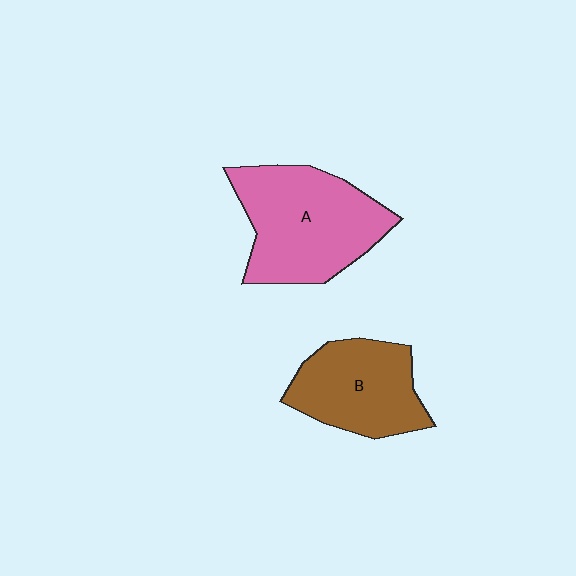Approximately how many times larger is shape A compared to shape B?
Approximately 1.3 times.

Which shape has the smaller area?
Shape B (brown).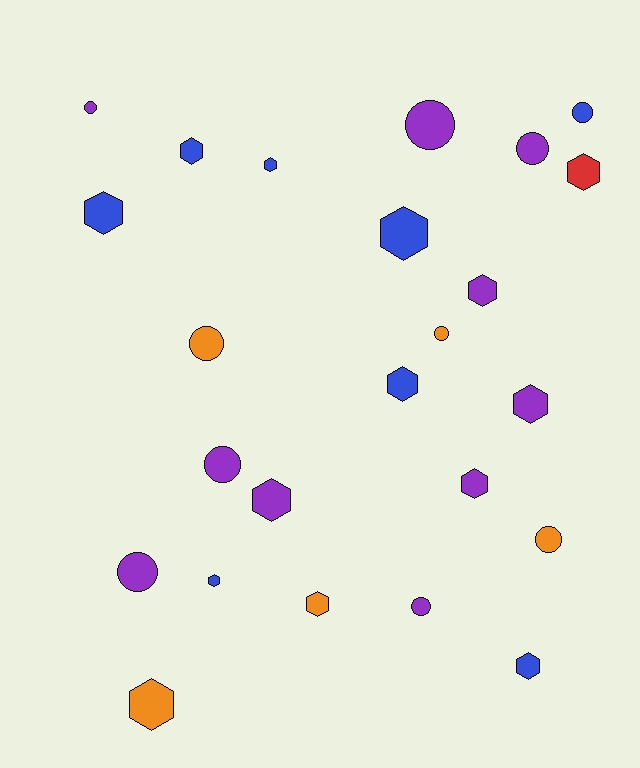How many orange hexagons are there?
There are 2 orange hexagons.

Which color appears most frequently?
Purple, with 10 objects.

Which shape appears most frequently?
Hexagon, with 14 objects.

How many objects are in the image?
There are 24 objects.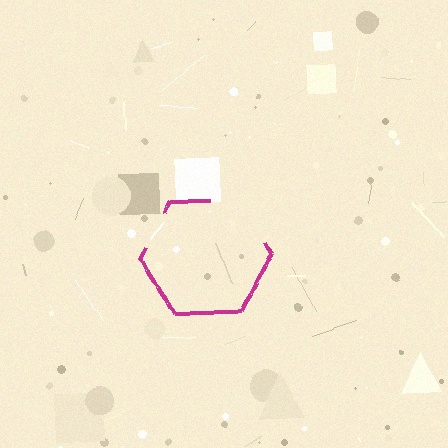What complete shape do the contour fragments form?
The contour fragments form a hexagon.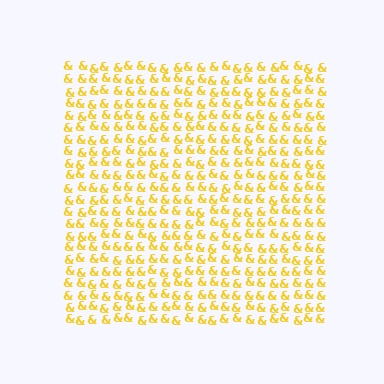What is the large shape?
The large shape is a square.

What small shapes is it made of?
It is made of small ampersands.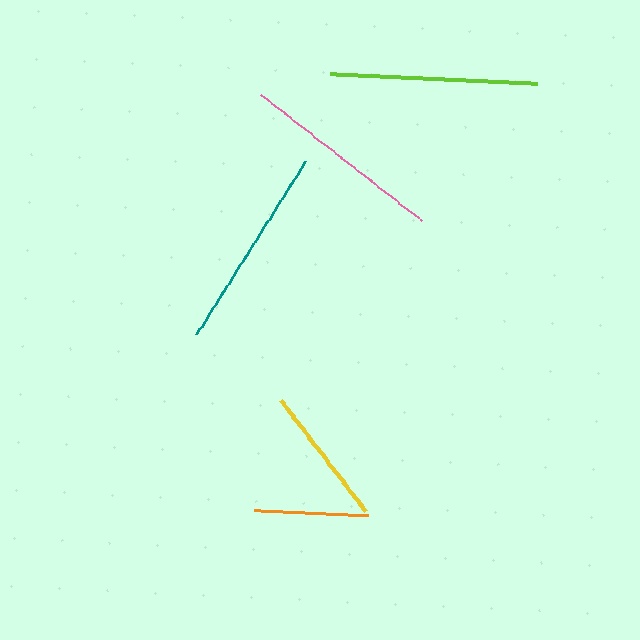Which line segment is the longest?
The lime line is the longest at approximately 207 pixels.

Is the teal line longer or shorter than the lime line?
The lime line is longer than the teal line.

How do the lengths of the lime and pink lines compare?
The lime and pink lines are approximately the same length.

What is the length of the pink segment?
The pink segment is approximately 203 pixels long.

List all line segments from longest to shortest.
From longest to shortest: lime, teal, pink, yellow, orange.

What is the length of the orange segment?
The orange segment is approximately 114 pixels long.